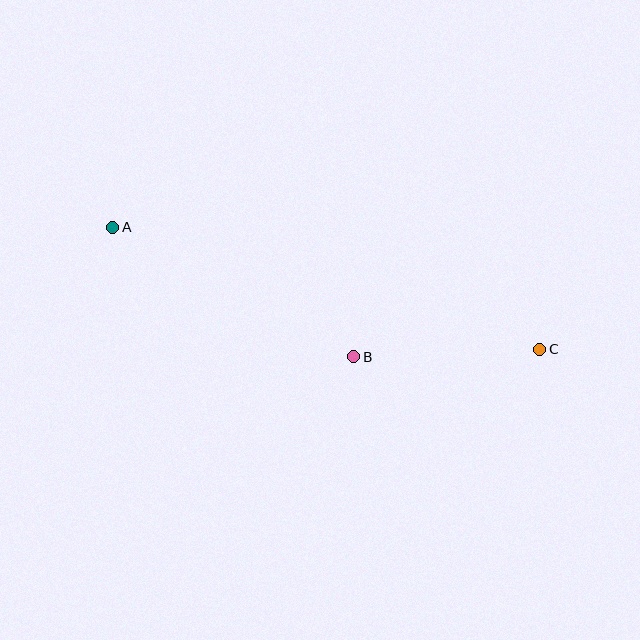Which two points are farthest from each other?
Points A and C are farthest from each other.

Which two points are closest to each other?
Points B and C are closest to each other.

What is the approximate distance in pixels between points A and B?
The distance between A and B is approximately 274 pixels.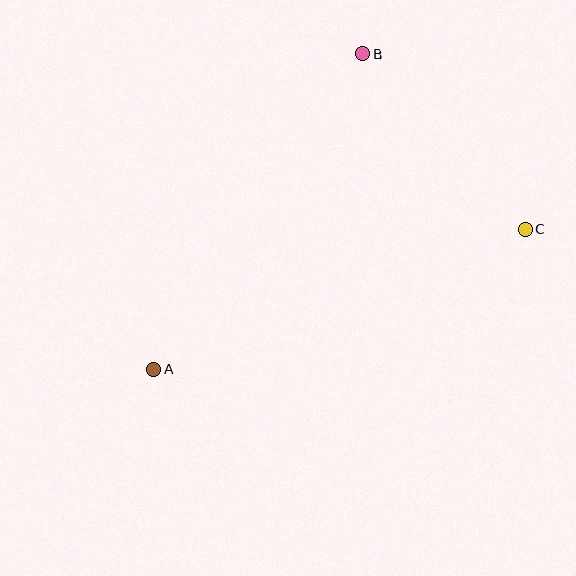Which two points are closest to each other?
Points B and C are closest to each other.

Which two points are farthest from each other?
Points A and C are farthest from each other.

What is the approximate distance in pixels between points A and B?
The distance between A and B is approximately 378 pixels.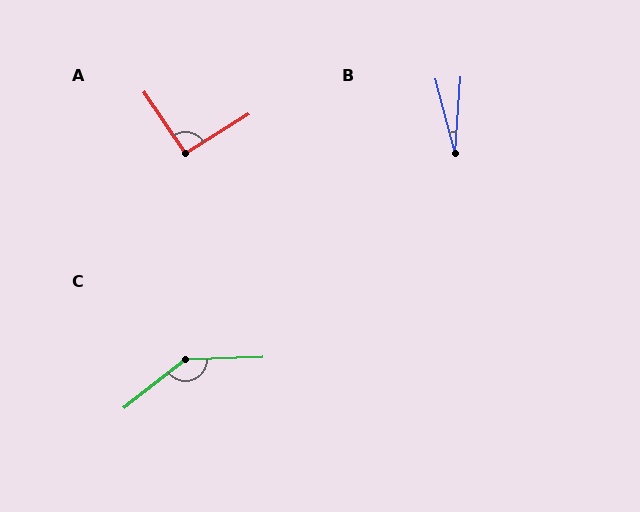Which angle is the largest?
C, at approximately 143 degrees.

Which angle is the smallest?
B, at approximately 19 degrees.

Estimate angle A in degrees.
Approximately 92 degrees.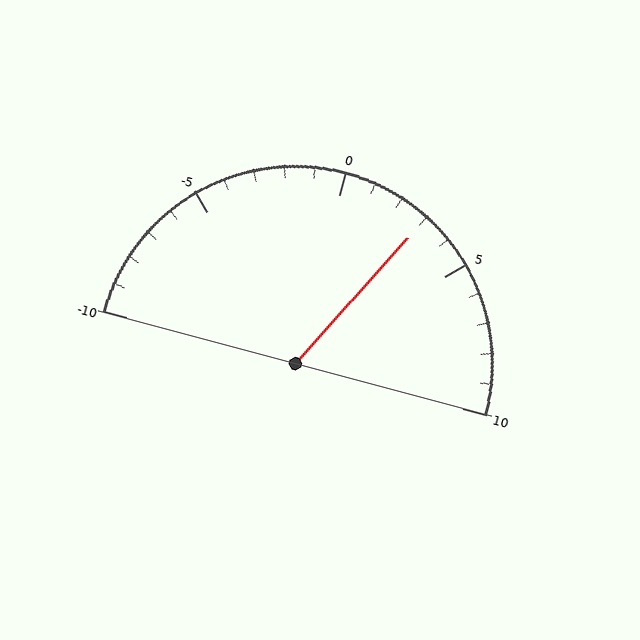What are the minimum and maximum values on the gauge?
The gauge ranges from -10 to 10.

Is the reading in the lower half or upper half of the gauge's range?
The reading is in the upper half of the range (-10 to 10).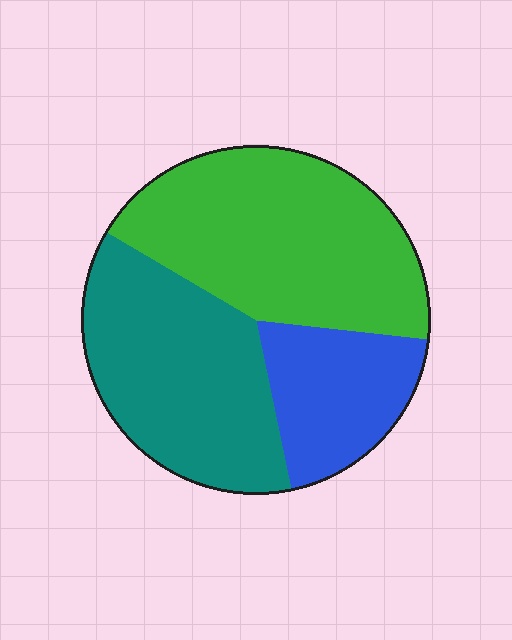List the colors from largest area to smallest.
From largest to smallest: green, teal, blue.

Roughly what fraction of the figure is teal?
Teal takes up between a third and a half of the figure.